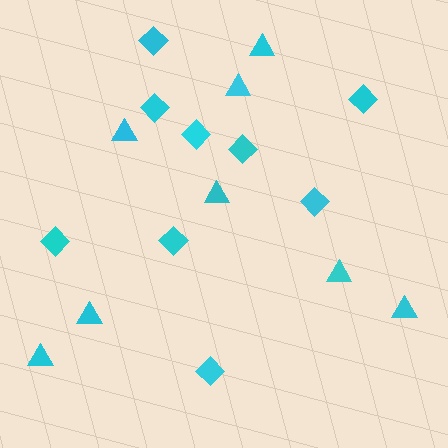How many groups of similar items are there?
There are 2 groups: one group of triangles (8) and one group of diamonds (9).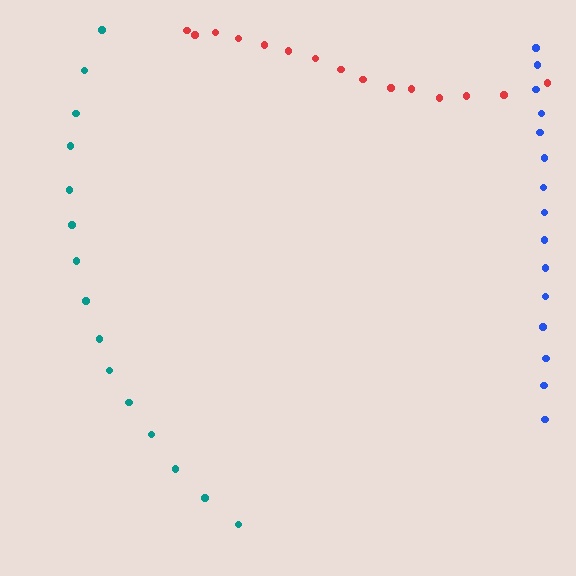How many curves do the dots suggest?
There are 3 distinct paths.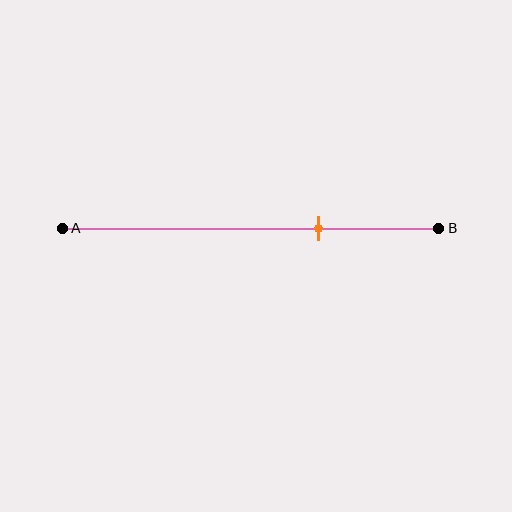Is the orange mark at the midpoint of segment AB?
No, the mark is at about 70% from A, not at the 50% midpoint.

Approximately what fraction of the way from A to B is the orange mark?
The orange mark is approximately 70% of the way from A to B.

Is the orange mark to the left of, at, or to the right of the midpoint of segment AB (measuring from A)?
The orange mark is to the right of the midpoint of segment AB.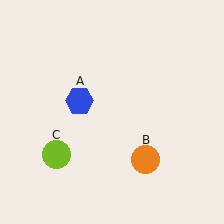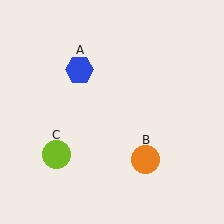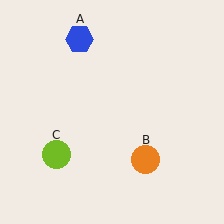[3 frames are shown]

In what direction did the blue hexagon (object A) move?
The blue hexagon (object A) moved up.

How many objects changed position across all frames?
1 object changed position: blue hexagon (object A).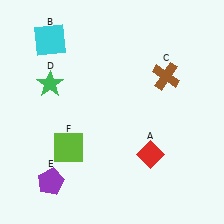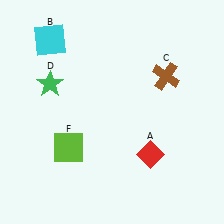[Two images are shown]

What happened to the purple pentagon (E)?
The purple pentagon (E) was removed in Image 2. It was in the bottom-left area of Image 1.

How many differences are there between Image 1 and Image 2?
There is 1 difference between the two images.